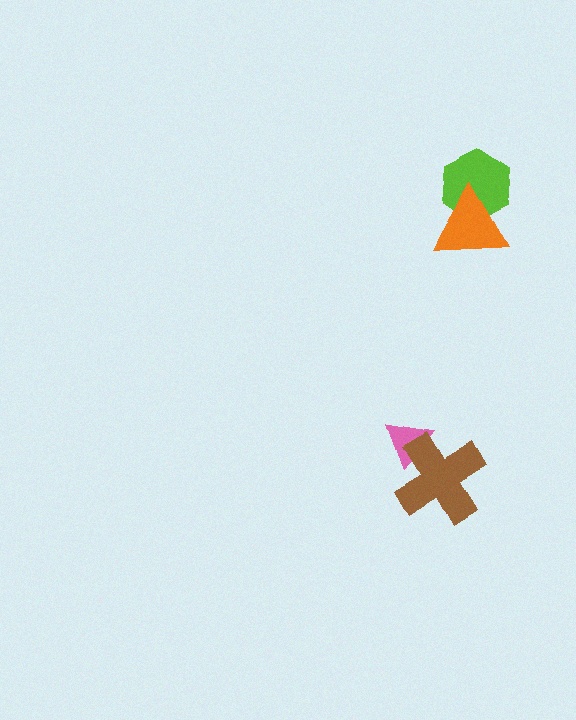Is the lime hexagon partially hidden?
Yes, it is partially covered by another shape.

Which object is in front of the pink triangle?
The brown cross is in front of the pink triangle.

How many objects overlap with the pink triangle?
1 object overlaps with the pink triangle.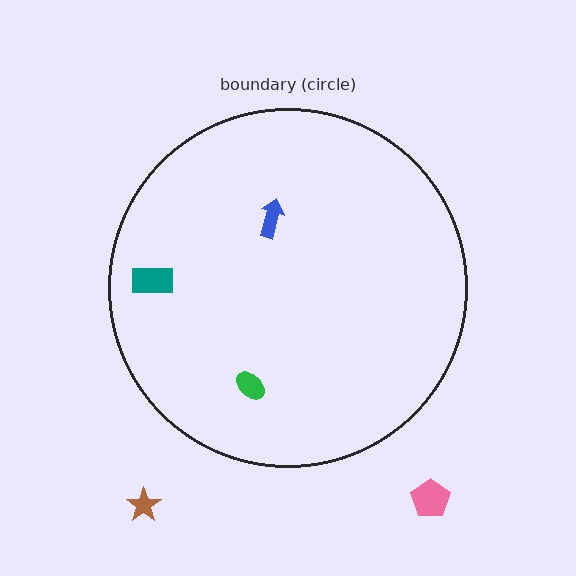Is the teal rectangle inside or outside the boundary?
Inside.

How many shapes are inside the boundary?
3 inside, 2 outside.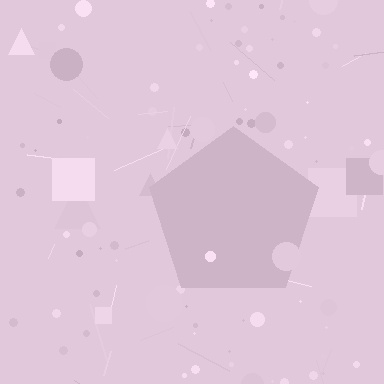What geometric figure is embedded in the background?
A pentagon is embedded in the background.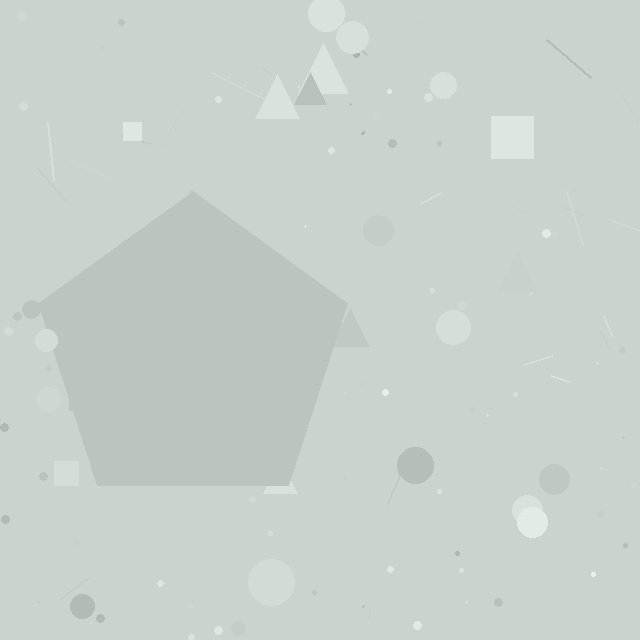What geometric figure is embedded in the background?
A pentagon is embedded in the background.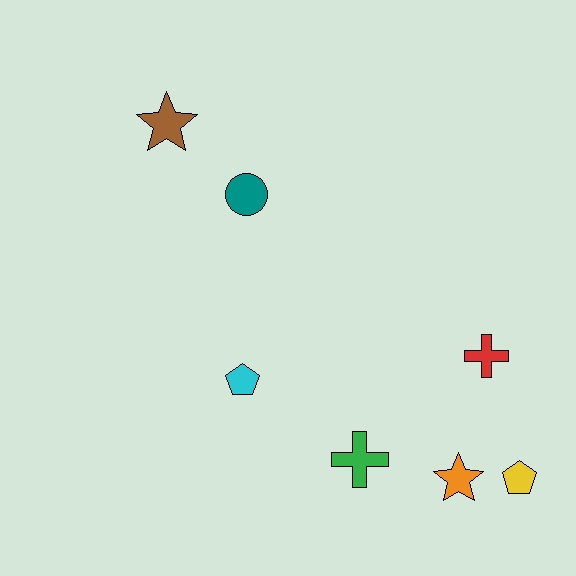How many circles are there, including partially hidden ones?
There is 1 circle.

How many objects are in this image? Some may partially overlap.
There are 7 objects.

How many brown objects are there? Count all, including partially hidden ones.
There is 1 brown object.